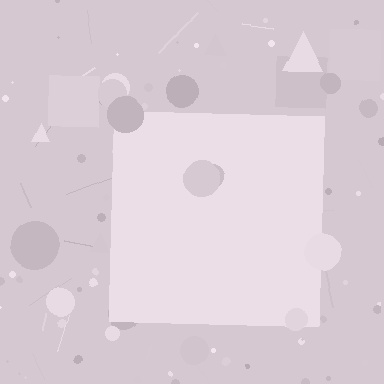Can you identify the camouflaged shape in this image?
The camouflaged shape is a square.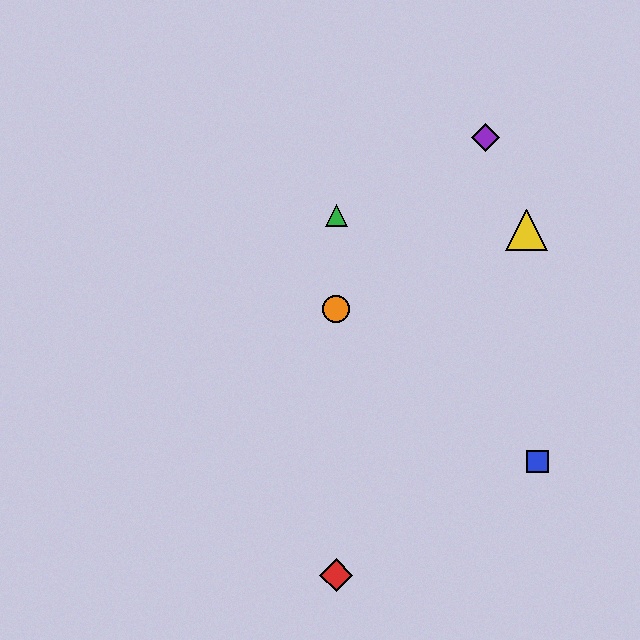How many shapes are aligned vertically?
3 shapes (the red diamond, the green triangle, the orange circle) are aligned vertically.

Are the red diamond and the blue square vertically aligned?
No, the red diamond is at x≈336 and the blue square is at x≈537.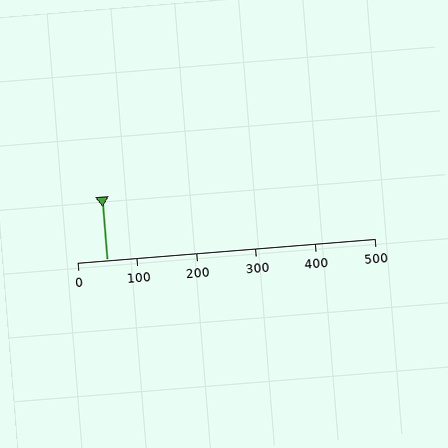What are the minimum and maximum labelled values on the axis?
The axis runs from 0 to 500.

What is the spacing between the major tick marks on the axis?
The major ticks are spaced 100 apart.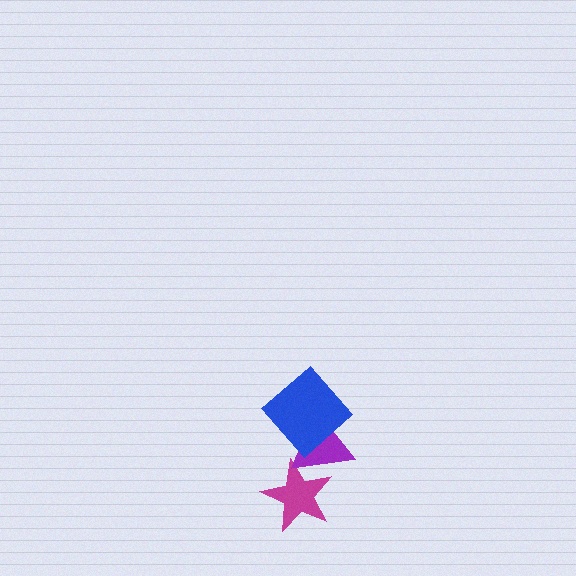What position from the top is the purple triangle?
The purple triangle is 2nd from the top.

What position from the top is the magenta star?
The magenta star is 3rd from the top.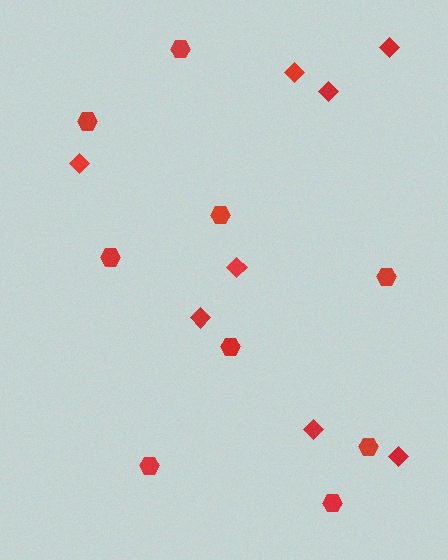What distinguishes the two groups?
There are 2 groups: one group of hexagons (9) and one group of diamonds (8).